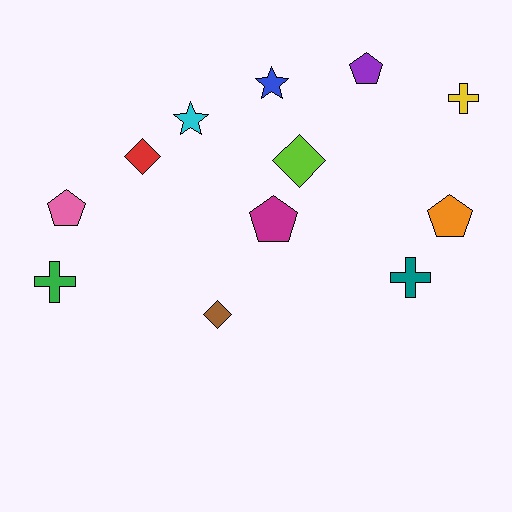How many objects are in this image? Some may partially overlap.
There are 12 objects.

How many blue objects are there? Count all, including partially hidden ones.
There is 1 blue object.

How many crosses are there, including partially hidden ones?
There are 3 crosses.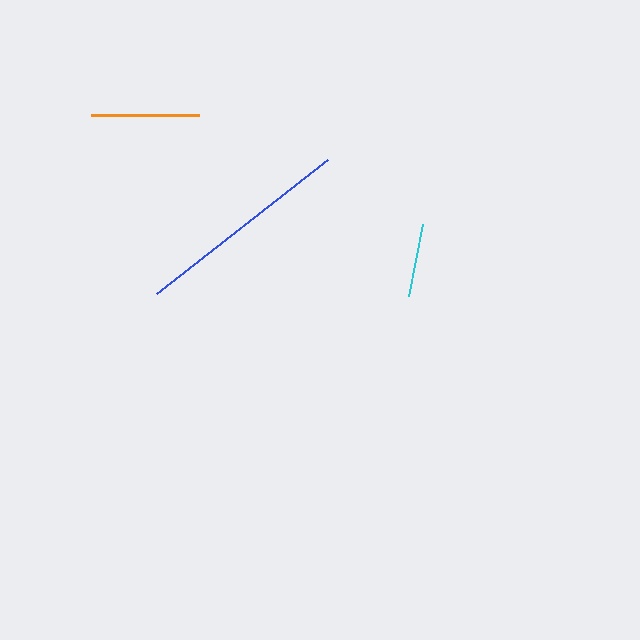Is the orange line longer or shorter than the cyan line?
The orange line is longer than the cyan line.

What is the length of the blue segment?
The blue segment is approximately 217 pixels long.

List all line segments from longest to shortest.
From longest to shortest: blue, orange, cyan.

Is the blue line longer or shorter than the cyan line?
The blue line is longer than the cyan line.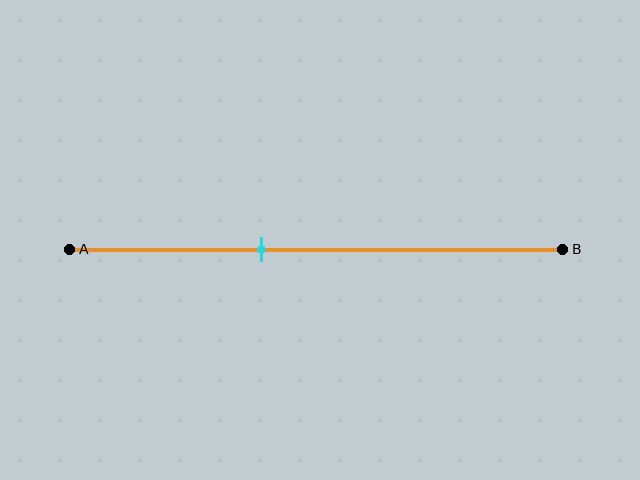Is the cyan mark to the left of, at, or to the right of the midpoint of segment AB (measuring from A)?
The cyan mark is to the left of the midpoint of segment AB.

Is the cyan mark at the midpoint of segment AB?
No, the mark is at about 40% from A, not at the 50% midpoint.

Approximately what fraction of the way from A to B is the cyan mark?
The cyan mark is approximately 40% of the way from A to B.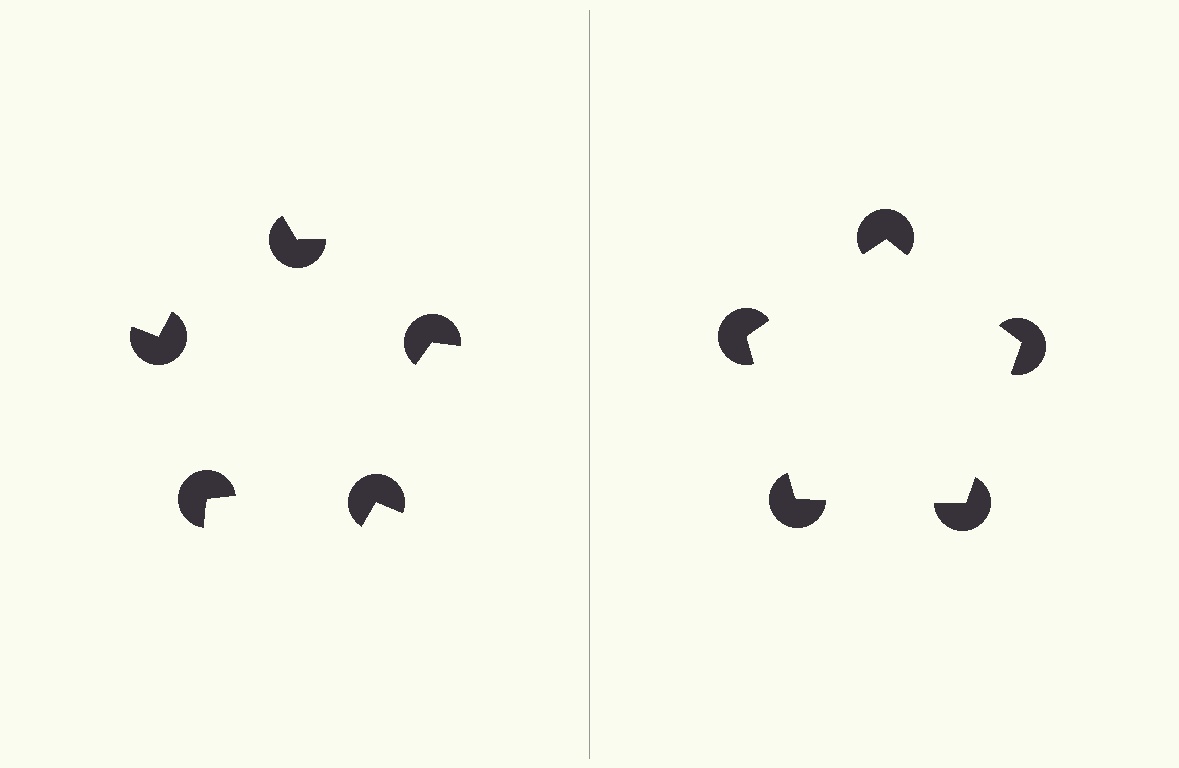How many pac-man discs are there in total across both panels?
10 — 5 on each side.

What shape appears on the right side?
An illusory pentagon.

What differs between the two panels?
The pac-man discs are positioned identically on both sides; only the wedge orientations differ. On the right they align to a pentagon; on the left they are misaligned.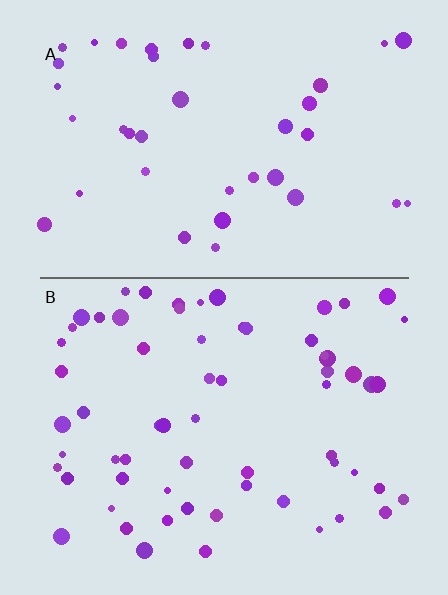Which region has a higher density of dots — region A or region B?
B (the bottom).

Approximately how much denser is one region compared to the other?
Approximately 1.7× — region B over region A.